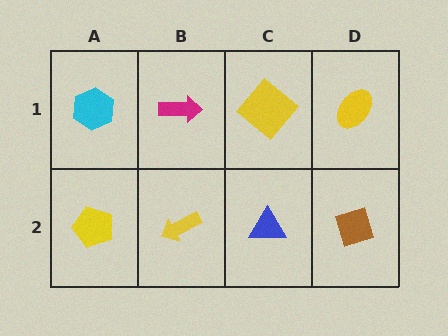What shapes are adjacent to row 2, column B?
A magenta arrow (row 1, column B), a yellow pentagon (row 2, column A), a blue triangle (row 2, column C).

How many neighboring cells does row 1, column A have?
2.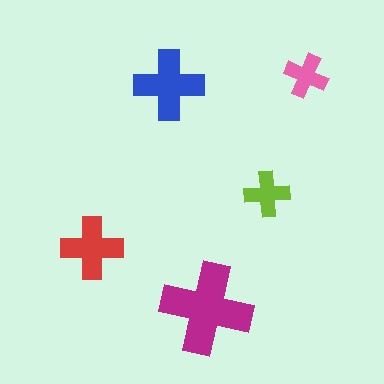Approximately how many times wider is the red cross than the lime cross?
About 1.5 times wider.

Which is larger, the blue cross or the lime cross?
The blue one.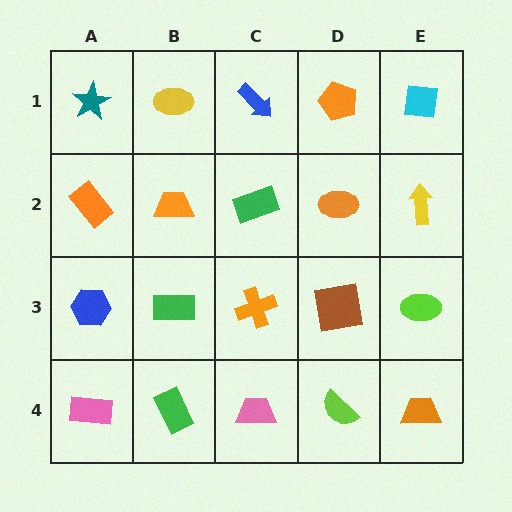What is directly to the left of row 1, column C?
A yellow ellipse.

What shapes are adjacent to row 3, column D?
An orange ellipse (row 2, column D), a lime semicircle (row 4, column D), an orange cross (row 3, column C), a lime ellipse (row 3, column E).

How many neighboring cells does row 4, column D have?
3.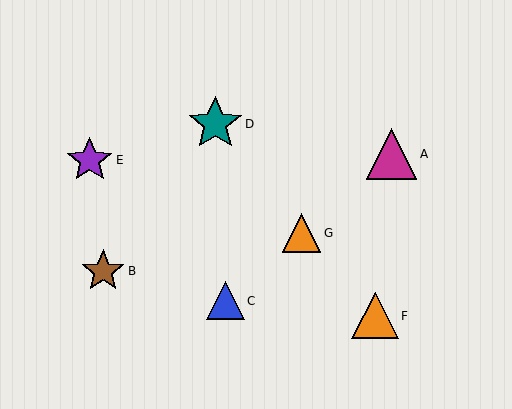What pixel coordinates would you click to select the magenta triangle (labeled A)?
Click at (392, 154) to select the magenta triangle A.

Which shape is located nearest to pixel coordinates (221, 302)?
The blue triangle (labeled C) at (226, 301) is nearest to that location.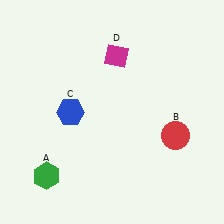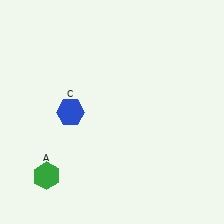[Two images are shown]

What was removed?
The magenta diamond (D), the red circle (B) were removed in Image 2.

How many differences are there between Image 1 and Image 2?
There are 2 differences between the two images.